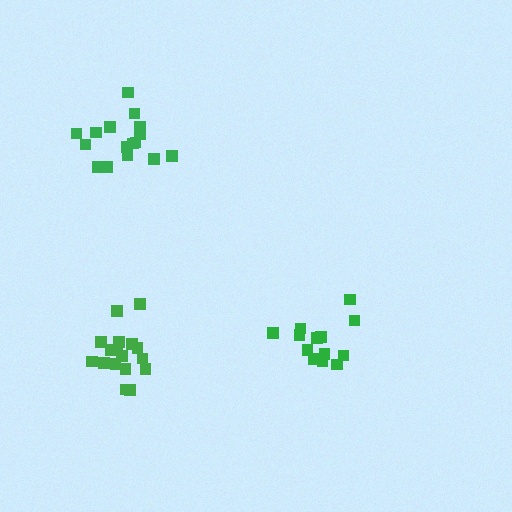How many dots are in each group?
Group 1: 17 dots, Group 2: 14 dots, Group 3: 17 dots (48 total).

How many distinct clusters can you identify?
There are 3 distinct clusters.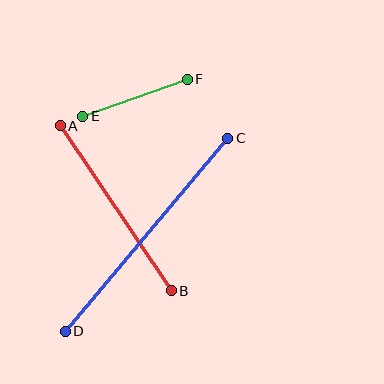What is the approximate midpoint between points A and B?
The midpoint is at approximately (116, 208) pixels.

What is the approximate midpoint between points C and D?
The midpoint is at approximately (147, 235) pixels.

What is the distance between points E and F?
The distance is approximately 111 pixels.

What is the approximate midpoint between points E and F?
The midpoint is at approximately (135, 98) pixels.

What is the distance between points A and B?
The distance is approximately 199 pixels.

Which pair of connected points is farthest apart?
Points C and D are farthest apart.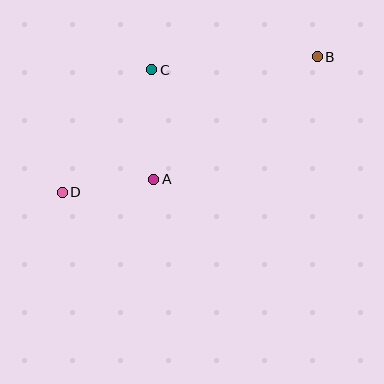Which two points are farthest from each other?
Points B and D are farthest from each other.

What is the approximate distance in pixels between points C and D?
The distance between C and D is approximately 152 pixels.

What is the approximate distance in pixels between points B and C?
The distance between B and C is approximately 166 pixels.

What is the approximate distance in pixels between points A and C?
The distance between A and C is approximately 110 pixels.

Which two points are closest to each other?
Points A and D are closest to each other.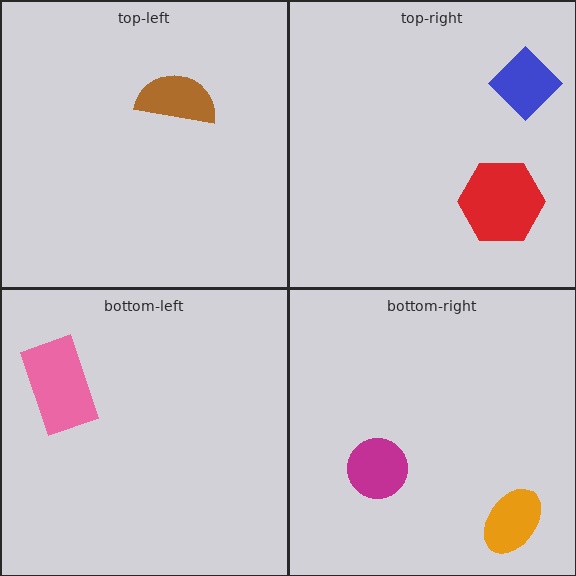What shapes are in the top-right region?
The red hexagon, the blue diamond.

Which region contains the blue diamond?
The top-right region.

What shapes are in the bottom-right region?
The magenta circle, the orange ellipse.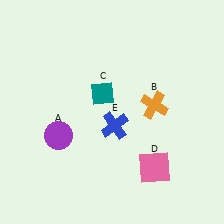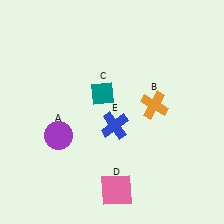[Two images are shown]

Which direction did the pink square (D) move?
The pink square (D) moved left.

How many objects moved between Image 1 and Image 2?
1 object moved between the two images.